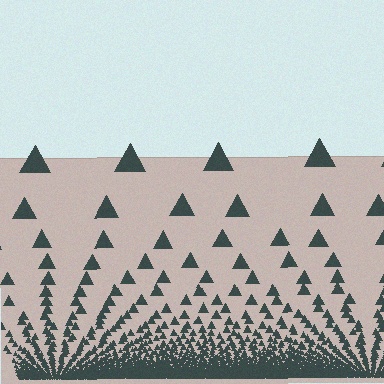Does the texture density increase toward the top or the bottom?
Density increases toward the bottom.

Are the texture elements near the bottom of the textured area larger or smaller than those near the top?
Smaller. The gradient is inverted — elements near the bottom are smaller and denser.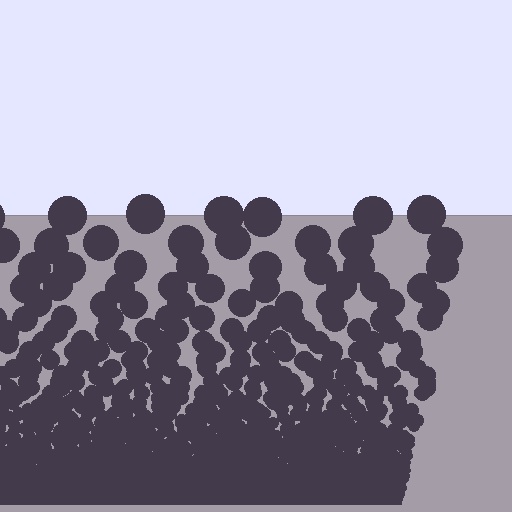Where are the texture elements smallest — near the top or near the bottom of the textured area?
Near the bottom.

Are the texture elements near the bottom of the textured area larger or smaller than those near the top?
Smaller. The gradient is inverted — elements near the bottom are smaller and denser.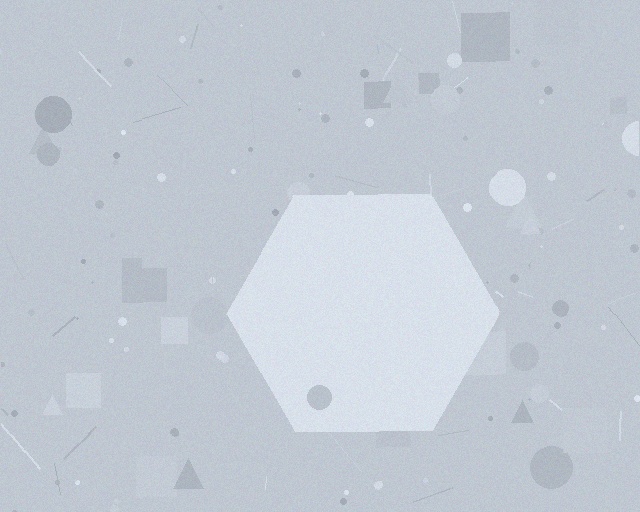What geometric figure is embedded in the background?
A hexagon is embedded in the background.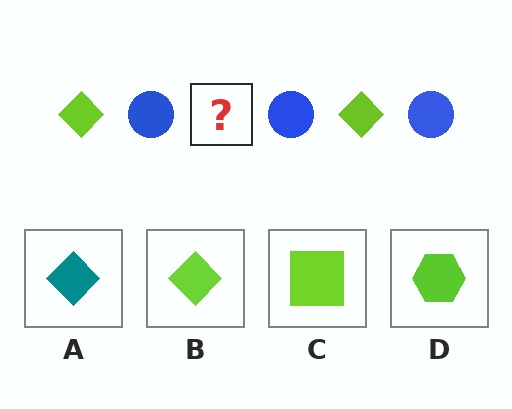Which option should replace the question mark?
Option B.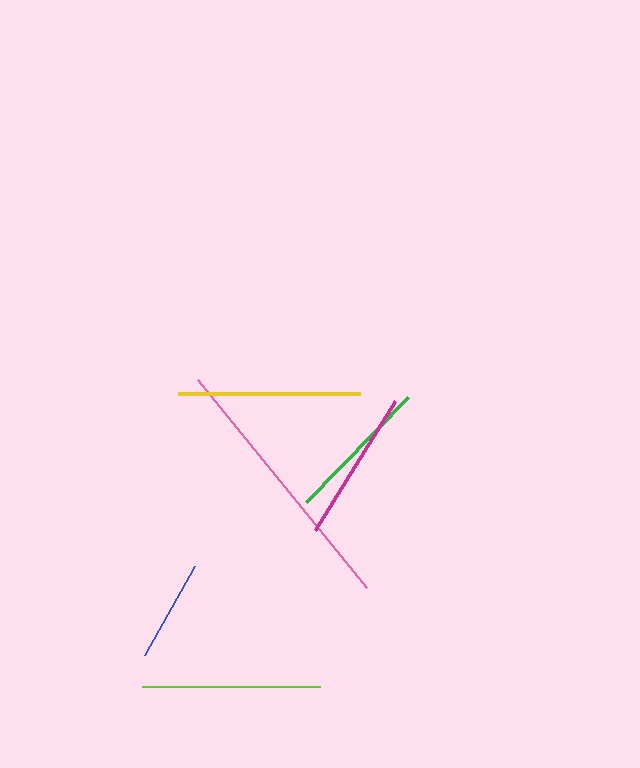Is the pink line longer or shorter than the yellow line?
The pink line is longer than the yellow line.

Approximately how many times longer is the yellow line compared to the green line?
The yellow line is approximately 1.2 times the length of the green line.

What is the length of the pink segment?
The pink segment is approximately 268 pixels long.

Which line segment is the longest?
The pink line is the longest at approximately 268 pixels.